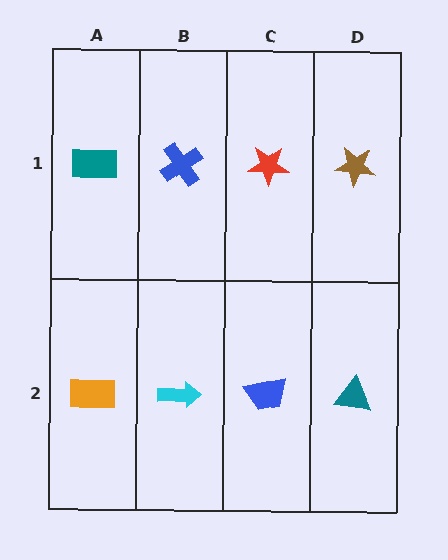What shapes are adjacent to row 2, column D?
A brown star (row 1, column D), a blue trapezoid (row 2, column C).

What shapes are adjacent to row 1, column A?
An orange rectangle (row 2, column A), a blue cross (row 1, column B).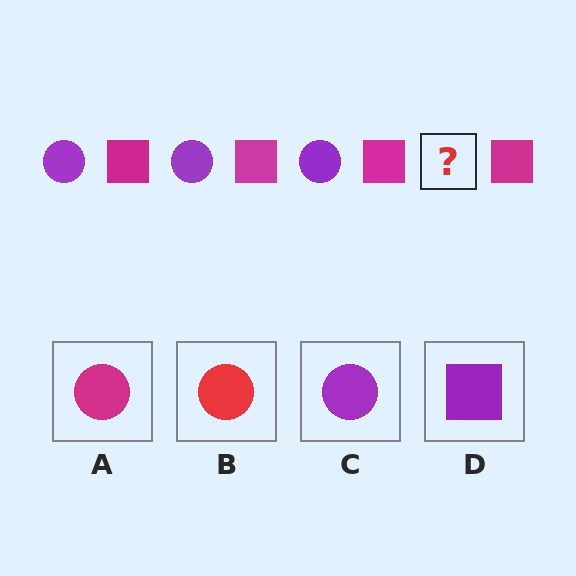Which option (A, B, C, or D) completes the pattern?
C.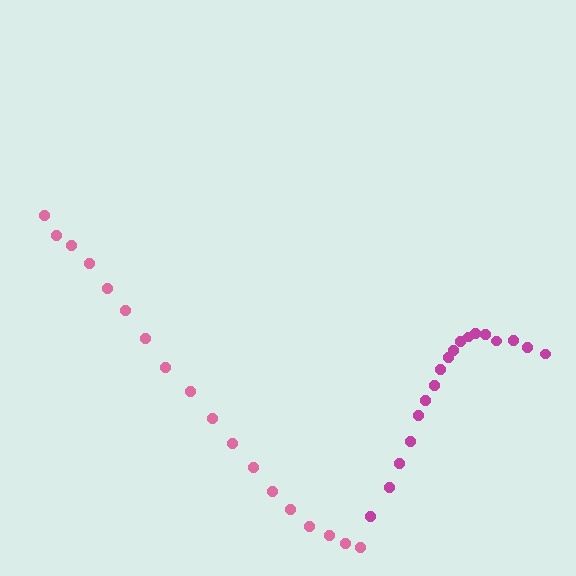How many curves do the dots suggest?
There are 2 distinct paths.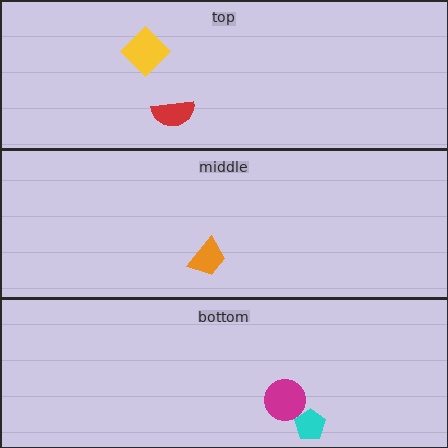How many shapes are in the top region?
2.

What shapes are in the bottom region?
The cyan pentagon, the magenta circle.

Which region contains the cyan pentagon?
The bottom region.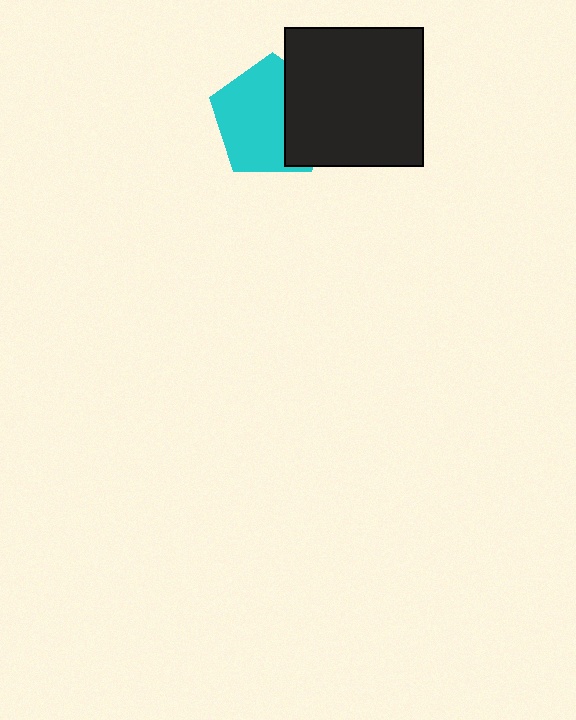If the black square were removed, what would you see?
You would see the complete cyan pentagon.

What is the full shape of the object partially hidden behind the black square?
The partially hidden object is a cyan pentagon.